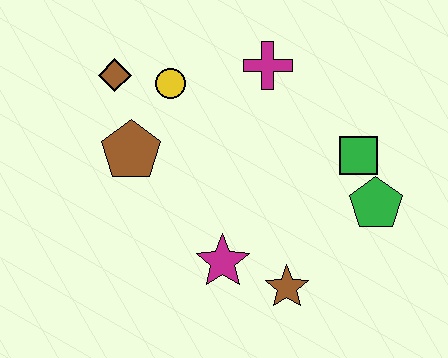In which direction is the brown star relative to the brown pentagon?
The brown star is to the right of the brown pentagon.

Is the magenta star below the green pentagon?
Yes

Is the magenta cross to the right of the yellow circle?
Yes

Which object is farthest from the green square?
The brown diamond is farthest from the green square.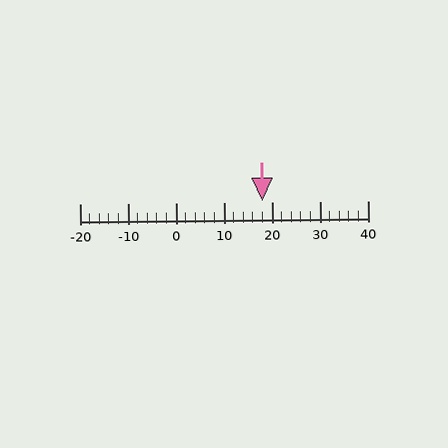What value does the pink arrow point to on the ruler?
The pink arrow points to approximately 18.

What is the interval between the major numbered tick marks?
The major tick marks are spaced 10 units apart.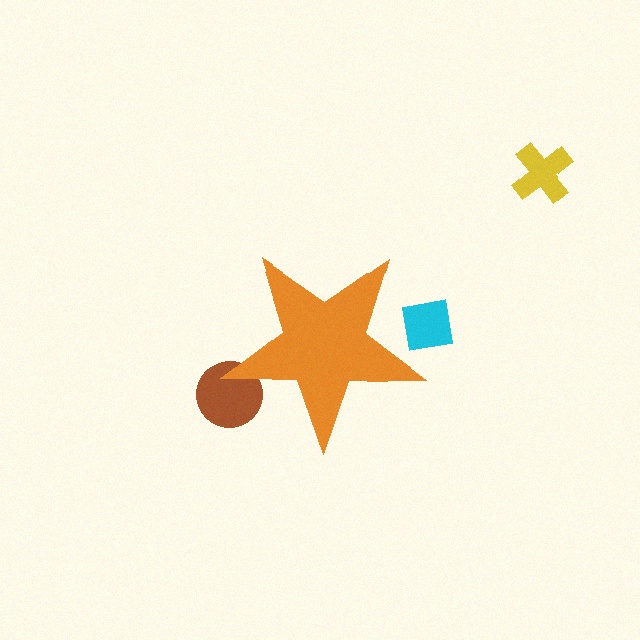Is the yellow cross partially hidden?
No, the yellow cross is fully visible.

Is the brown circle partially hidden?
Yes, the brown circle is partially hidden behind the orange star.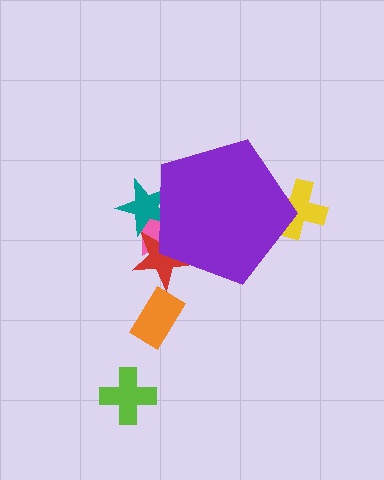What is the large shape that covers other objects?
A purple pentagon.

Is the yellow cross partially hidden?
Yes, the yellow cross is partially hidden behind the purple pentagon.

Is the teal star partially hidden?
Yes, the teal star is partially hidden behind the purple pentagon.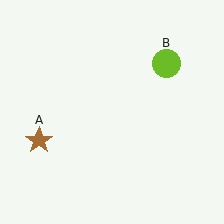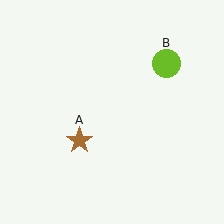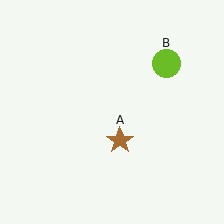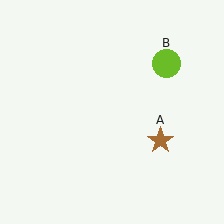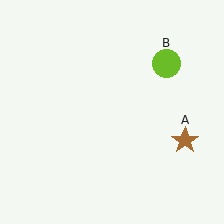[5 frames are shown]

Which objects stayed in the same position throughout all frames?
Lime circle (object B) remained stationary.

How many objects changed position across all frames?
1 object changed position: brown star (object A).